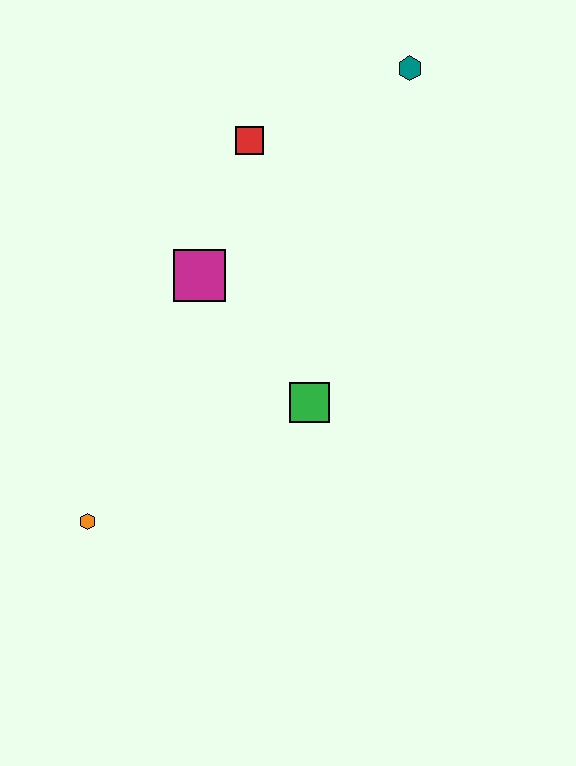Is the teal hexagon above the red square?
Yes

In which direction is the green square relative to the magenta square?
The green square is below the magenta square.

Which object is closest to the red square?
The magenta square is closest to the red square.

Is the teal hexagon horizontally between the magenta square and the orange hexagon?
No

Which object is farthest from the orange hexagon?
The teal hexagon is farthest from the orange hexagon.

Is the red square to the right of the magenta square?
Yes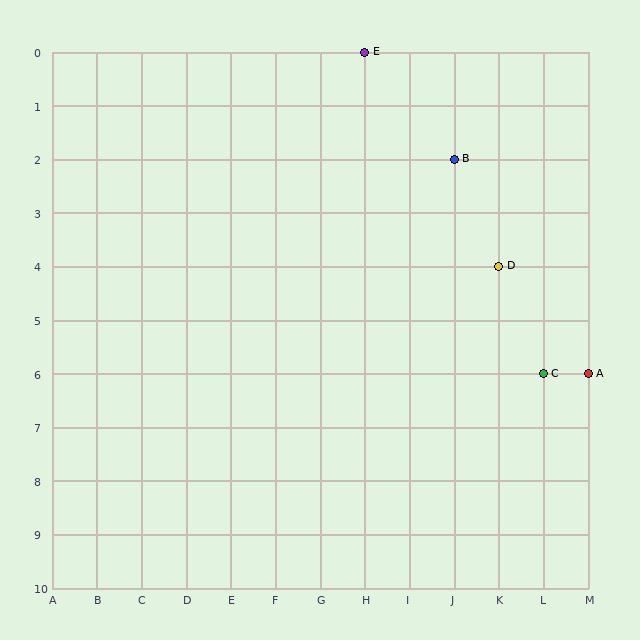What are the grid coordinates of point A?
Point A is at grid coordinates (M, 6).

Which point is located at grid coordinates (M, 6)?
Point A is at (M, 6).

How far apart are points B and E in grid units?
Points B and E are 2 columns and 2 rows apart (about 2.8 grid units diagonally).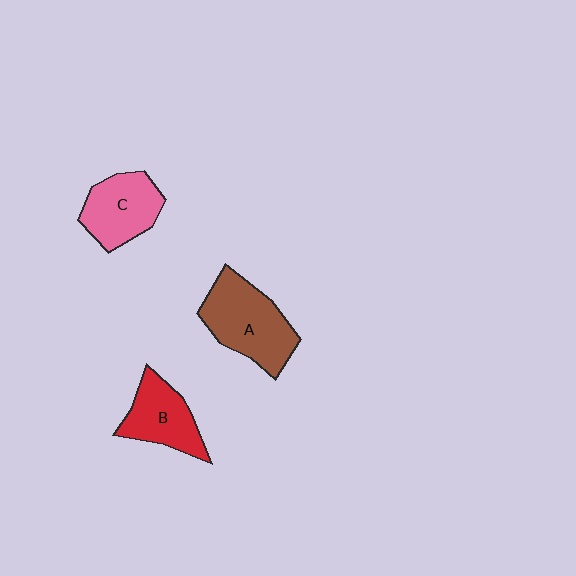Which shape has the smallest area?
Shape B (red).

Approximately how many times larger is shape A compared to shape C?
Approximately 1.3 times.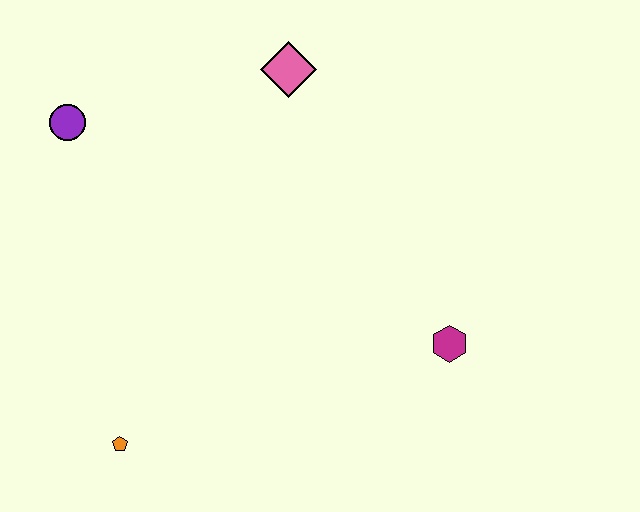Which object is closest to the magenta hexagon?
The pink diamond is closest to the magenta hexagon.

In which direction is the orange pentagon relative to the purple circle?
The orange pentagon is below the purple circle.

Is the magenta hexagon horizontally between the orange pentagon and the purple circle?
No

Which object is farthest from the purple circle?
The magenta hexagon is farthest from the purple circle.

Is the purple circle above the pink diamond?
No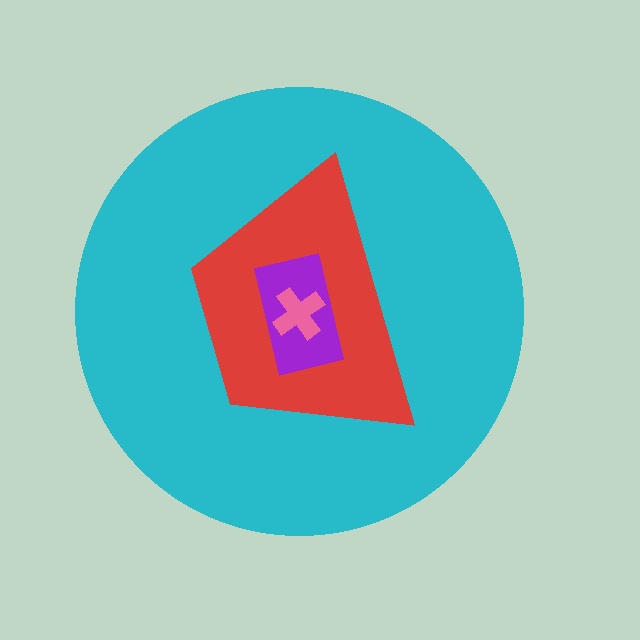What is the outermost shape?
The cyan circle.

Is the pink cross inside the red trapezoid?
Yes.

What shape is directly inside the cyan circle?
The red trapezoid.